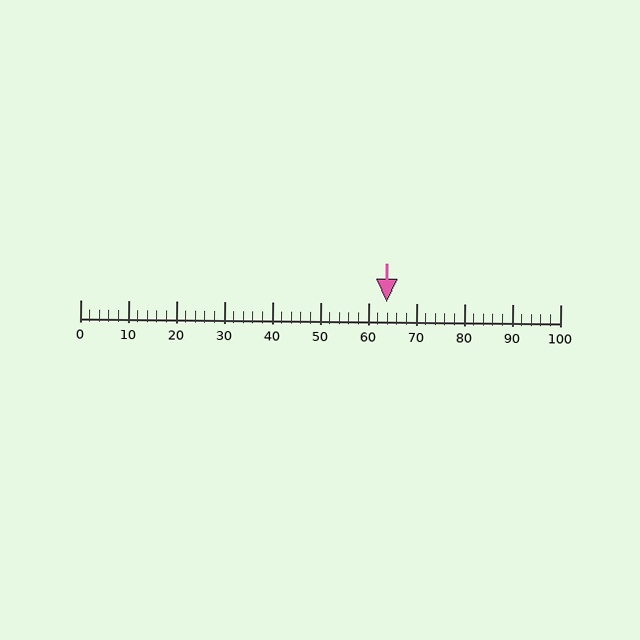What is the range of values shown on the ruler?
The ruler shows values from 0 to 100.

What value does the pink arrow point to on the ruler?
The pink arrow points to approximately 64.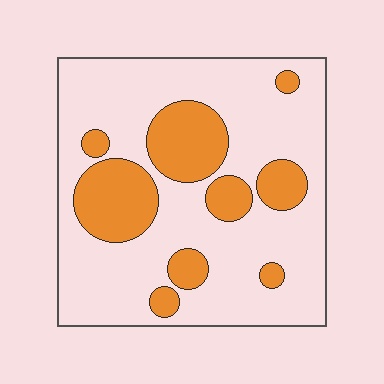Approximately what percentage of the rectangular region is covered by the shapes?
Approximately 25%.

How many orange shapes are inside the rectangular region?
9.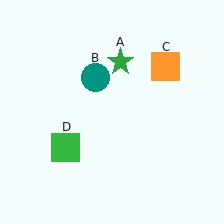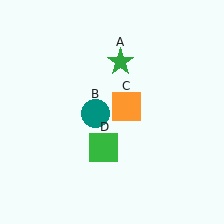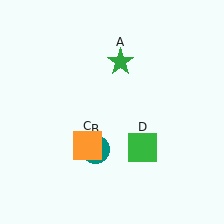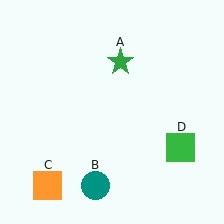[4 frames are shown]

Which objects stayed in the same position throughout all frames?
Green star (object A) remained stationary.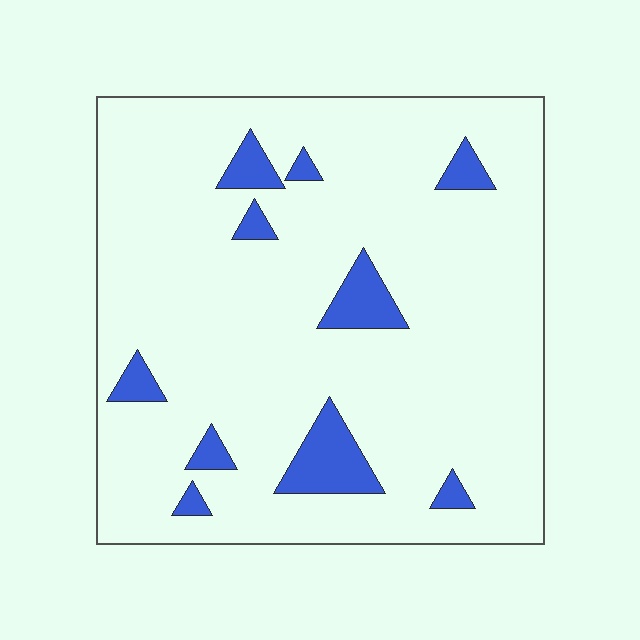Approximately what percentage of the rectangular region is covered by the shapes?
Approximately 10%.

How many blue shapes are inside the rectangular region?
10.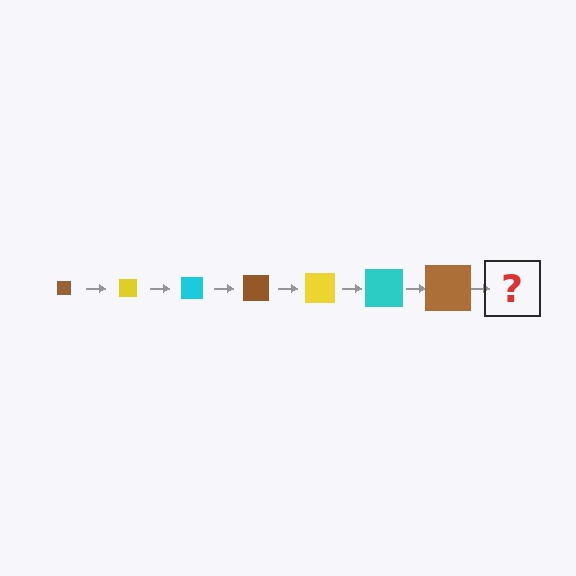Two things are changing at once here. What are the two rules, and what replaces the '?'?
The two rules are that the square grows larger each step and the color cycles through brown, yellow, and cyan. The '?' should be a yellow square, larger than the previous one.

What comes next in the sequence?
The next element should be a yellow square, larger than the previous one.